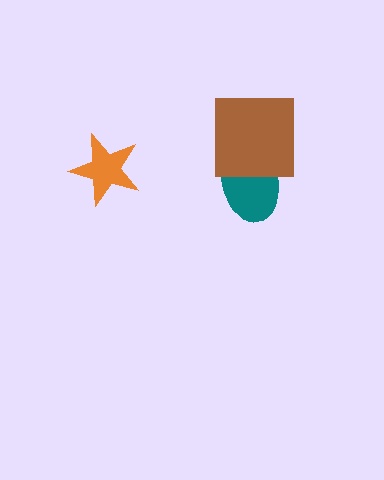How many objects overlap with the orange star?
0 objects overlap with the orange star.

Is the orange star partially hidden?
No, no other shape covers it.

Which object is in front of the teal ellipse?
The brown square is in front of the teal ellipse.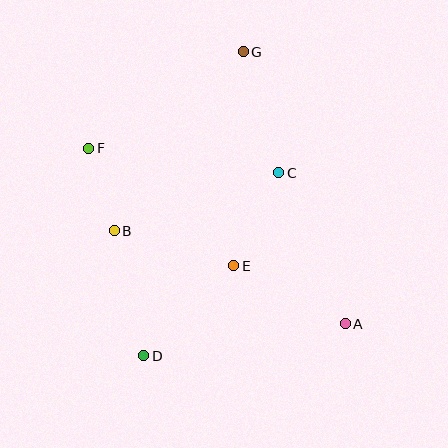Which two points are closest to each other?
Points B and F are closest to each other.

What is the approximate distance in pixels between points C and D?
The distance between C and D is approximately 228 pixels.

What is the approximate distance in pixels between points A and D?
The distance between A and D is approximately 204 pixels.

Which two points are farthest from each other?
Points D and G are farthest from each other.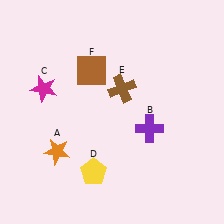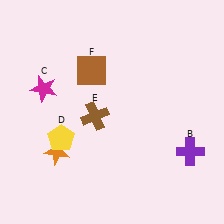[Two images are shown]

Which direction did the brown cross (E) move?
The brown cross (E) moved down.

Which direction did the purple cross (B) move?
The purple cross (B) moved right.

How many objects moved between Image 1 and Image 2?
3 objects moved between the two images.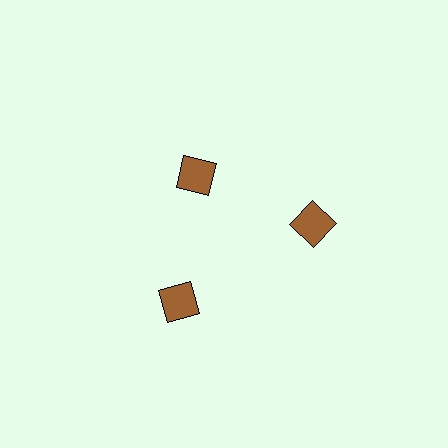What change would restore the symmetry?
The symmetry would be restored by moving it outward, back onto the ring so that all 3 diamonds sit at equal angles and equal distance from the center.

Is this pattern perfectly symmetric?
No. The 3 brown diamonds are arranged in a ring, but one element near the 11 o'clock position is pulled inward toward the center, breaking the 3-fold rotational symmetry.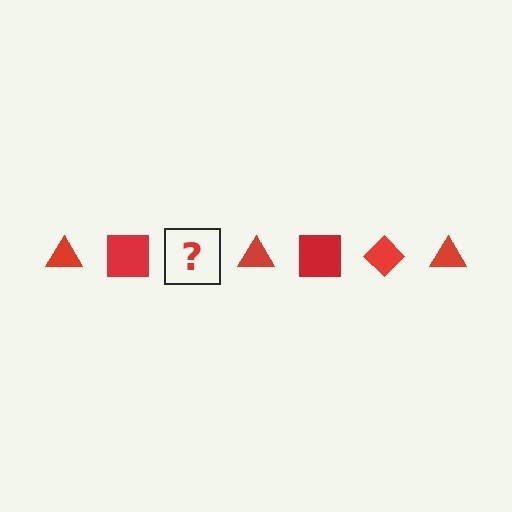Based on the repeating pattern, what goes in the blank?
The blank should be a red diamond.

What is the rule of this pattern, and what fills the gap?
The rule is that the pattern cycles through triangle, square, diamond shapes in red. The gap should be filled with a red diamond.